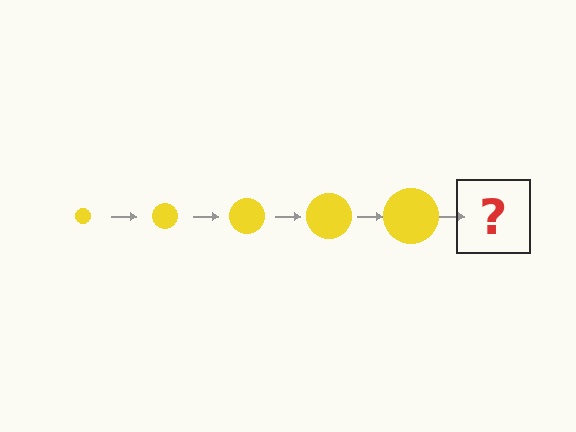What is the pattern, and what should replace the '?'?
The pattern is that the circle gets progressively larger each step. The '?' should be a yellow circle, larger than the previous one.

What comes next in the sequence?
The next element should be a yellow circle, larger than the previous one.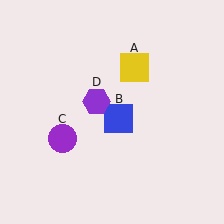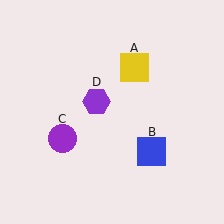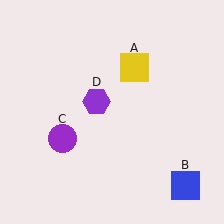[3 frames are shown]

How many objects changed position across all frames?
1 object changed position: blue square (object B).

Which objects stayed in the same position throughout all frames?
Yellow square (object A) and purple circle (object C) and purple hexagon (object D) remained stationary.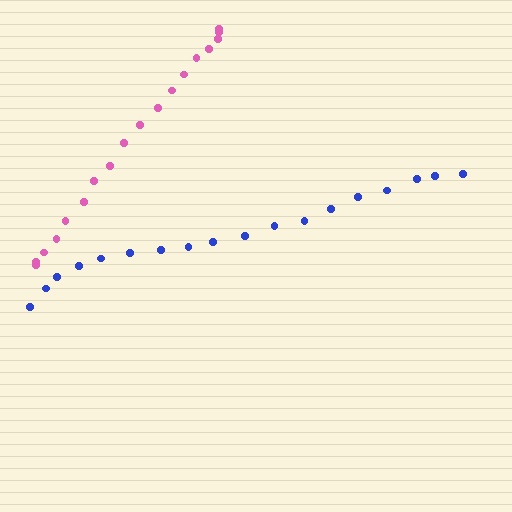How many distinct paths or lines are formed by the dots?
There are 2 distinct paths.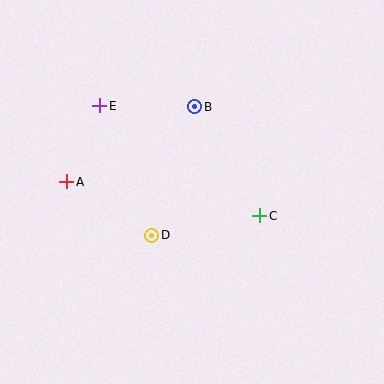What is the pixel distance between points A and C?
The distance between A and C is 196 pixels.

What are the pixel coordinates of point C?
Point C is at (260, 216).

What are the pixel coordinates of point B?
Point B is at (195, 107).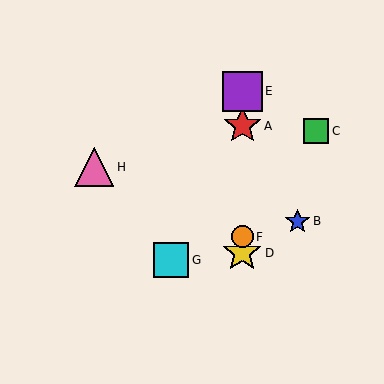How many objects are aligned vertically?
4 objects (A, D, E, F) are aligned vertically.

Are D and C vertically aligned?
No, D is at x≈242 and C is at x≈316.